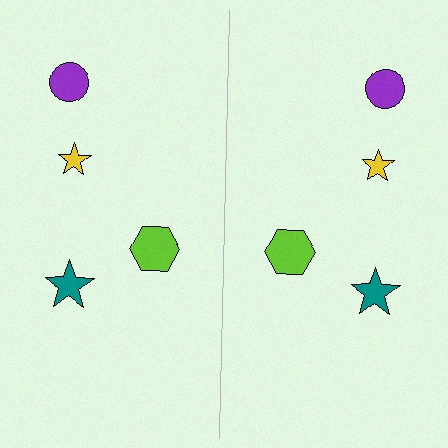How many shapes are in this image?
There are 8 shapes in this image.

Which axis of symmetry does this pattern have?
The pattern has a vertical axis of symmetry running through the center of the image.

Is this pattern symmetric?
Yes, this pattern has bilateral (reflection) symmetry.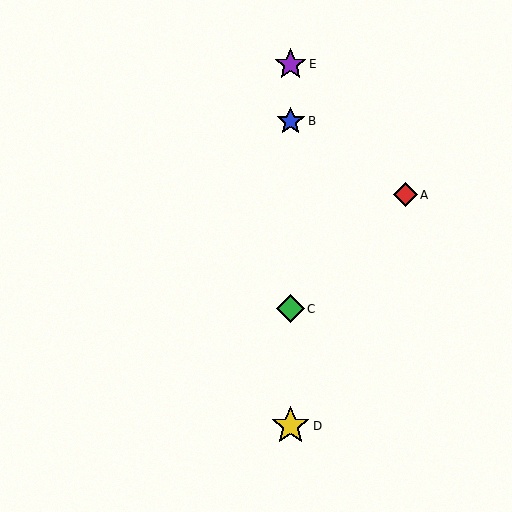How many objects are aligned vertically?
4 objects (B, C, D, E) are aligned vertically.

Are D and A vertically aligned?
No, D is at x≈291 and A is at x≈406.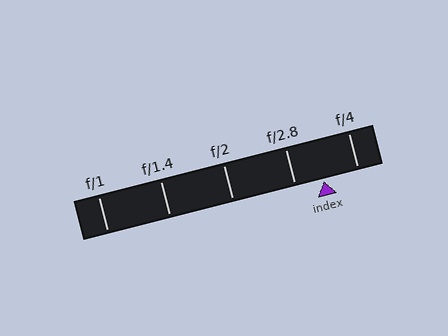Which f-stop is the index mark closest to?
The index mark is closest to f/2.8.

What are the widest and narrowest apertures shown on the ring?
The widest aperture shown is f/1 and the narrowest is f/4.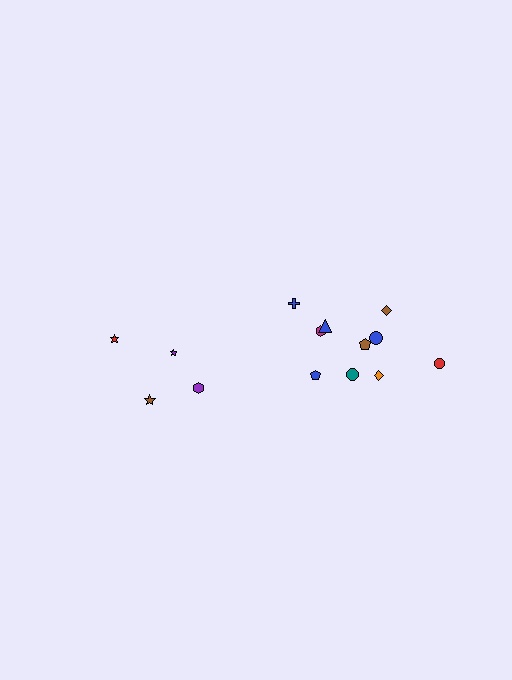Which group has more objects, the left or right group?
The right group.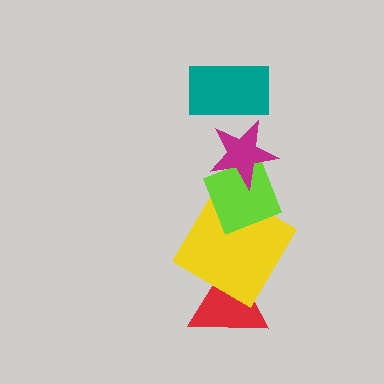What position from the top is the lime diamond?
The lime diamond is 3rd from the top.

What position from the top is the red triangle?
The red triangle is 5th from the top.